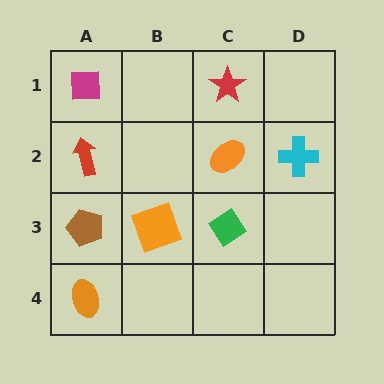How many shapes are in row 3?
3 shapes.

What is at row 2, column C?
An orange ellipse.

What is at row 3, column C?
A green diamond.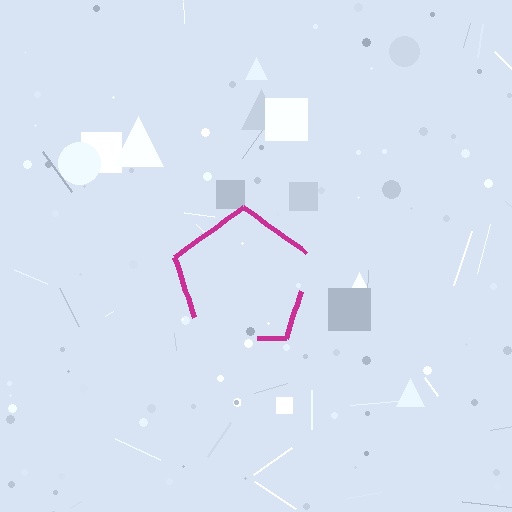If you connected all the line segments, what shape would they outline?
They would outline a pentagon.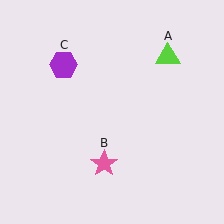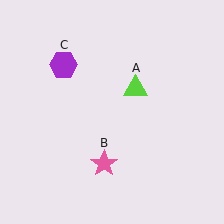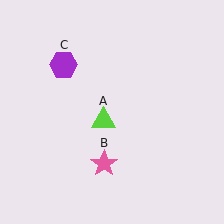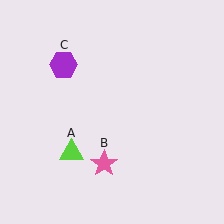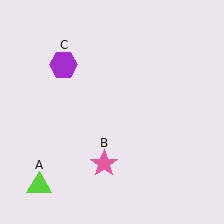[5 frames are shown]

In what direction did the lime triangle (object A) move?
The lime triangle (object A) moved down and to the left.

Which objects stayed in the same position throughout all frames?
Pink star (object B) and purple hexagon (object C) remained stationary.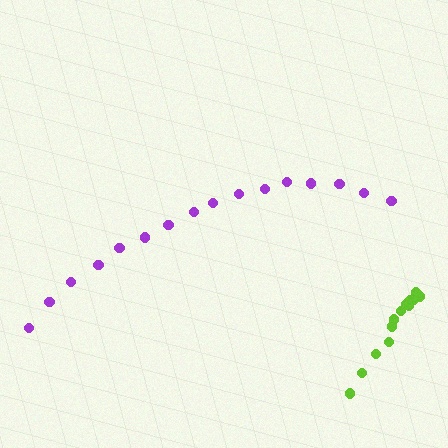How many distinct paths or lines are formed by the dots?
There are 2 distinct paths.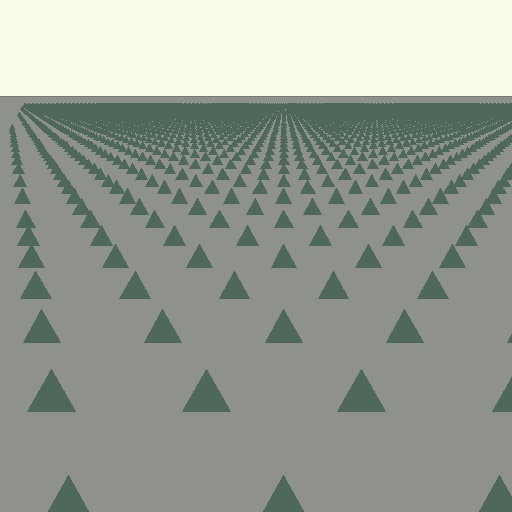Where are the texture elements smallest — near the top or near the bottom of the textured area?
Near the top.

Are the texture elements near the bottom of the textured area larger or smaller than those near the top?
Larger. Near the bottom, elements are closer to the viewer and appear at a bigger on-screen size.